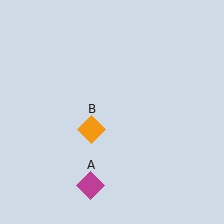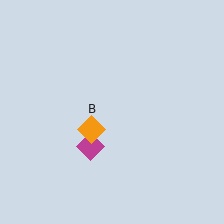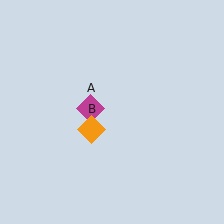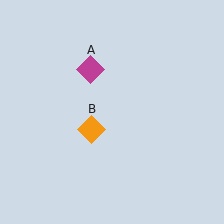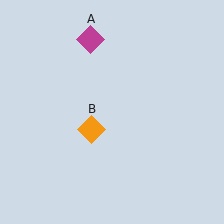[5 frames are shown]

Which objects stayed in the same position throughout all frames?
Orange diamond (object B) remained stationary.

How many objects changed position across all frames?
1 object changed position: magenta diamond (object A).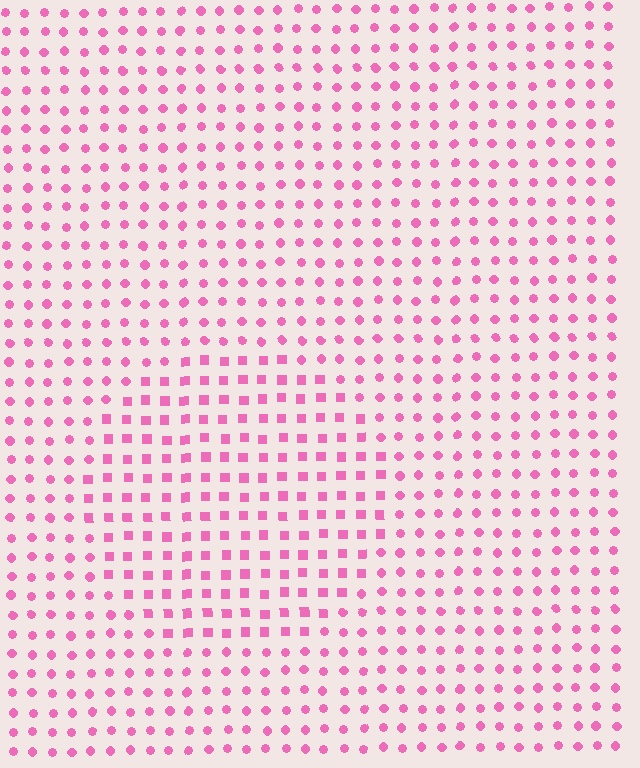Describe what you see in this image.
The image is filled with small pink elements arranged in a uniform grid. A circle-shaped region contains squares, while the surrounding area contains circles. The boundary is defined purely by the change in element shape.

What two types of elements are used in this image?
The image uses squares inside the circle region and circles outside it.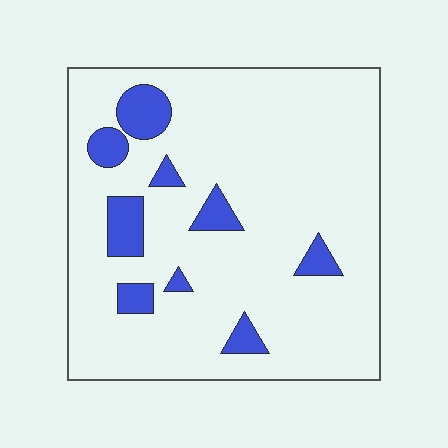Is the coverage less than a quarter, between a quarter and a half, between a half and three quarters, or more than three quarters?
Less than a quarter.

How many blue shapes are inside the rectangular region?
9.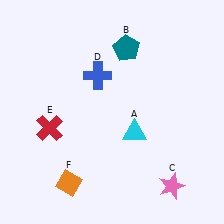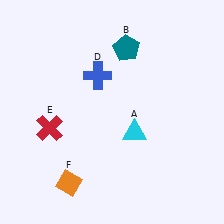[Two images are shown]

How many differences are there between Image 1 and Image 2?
There is 1 difference between the two images.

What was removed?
The pink star (C) was removed in Image 2.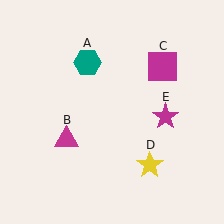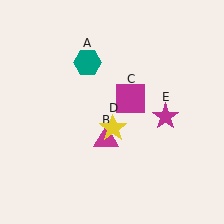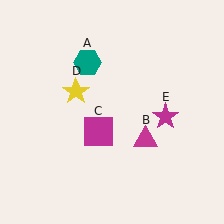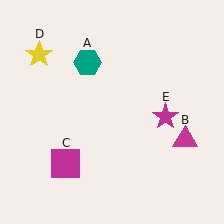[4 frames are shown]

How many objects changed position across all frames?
3 objects changed position: magenta triangle (object B), magenta square (object C), yellow star (object D).